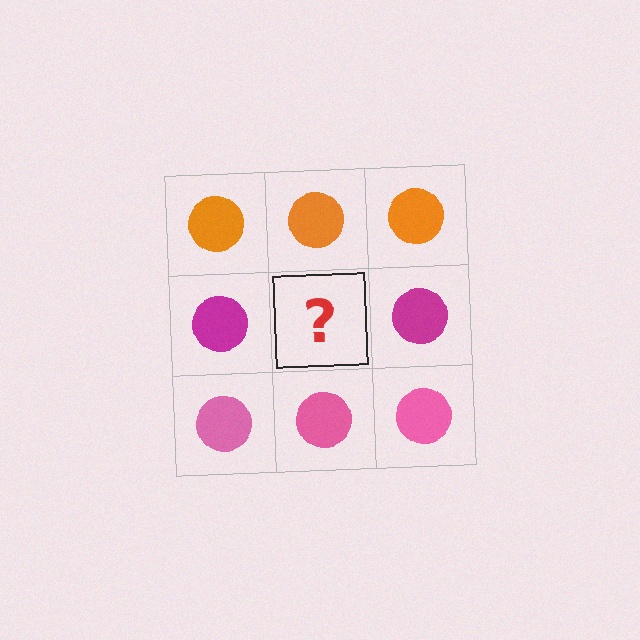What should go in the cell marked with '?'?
The missing cell should contain a magenta circle.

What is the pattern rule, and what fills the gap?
The rule is that each row has a consistent color. The gap should be filled with a magenta circle.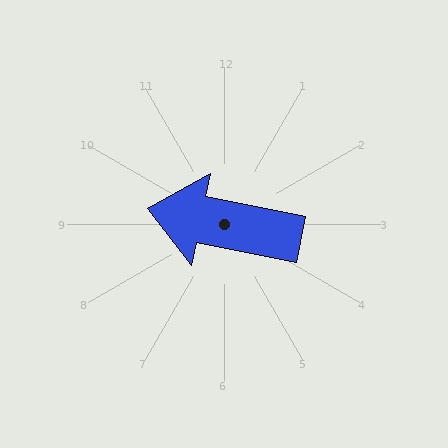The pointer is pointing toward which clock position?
Roughly 9 o'clock.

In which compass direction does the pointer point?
West.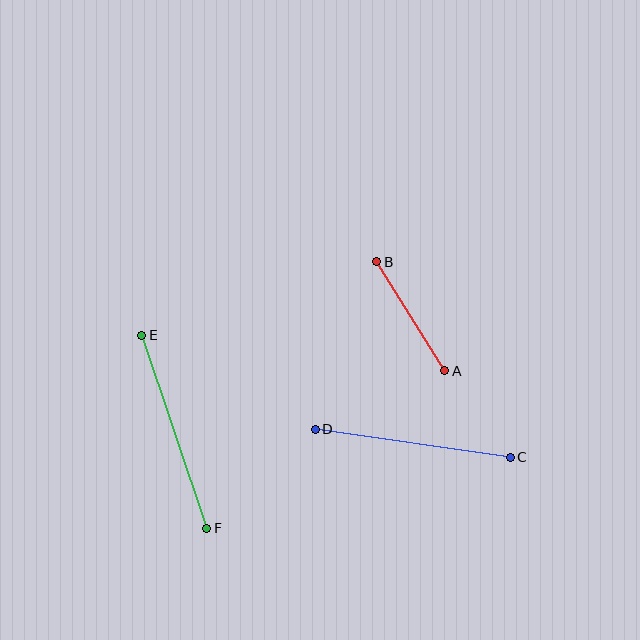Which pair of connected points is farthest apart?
Points E and F are farthest apart.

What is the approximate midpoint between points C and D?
The midpoint is at approximately (413, 443) pixels.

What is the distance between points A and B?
The distance is approximately 129 pixels.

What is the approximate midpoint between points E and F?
The midpoint is at approximately (174, 432) pixels.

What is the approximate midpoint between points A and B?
The midpoint is at approximately (411, 316) pixels.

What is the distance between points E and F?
The distance is approximately 204 pixels.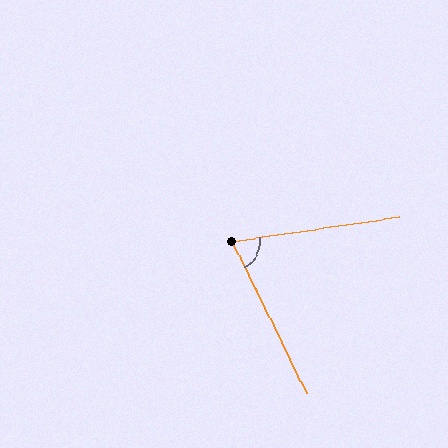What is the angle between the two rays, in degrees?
Approximately 72 degrees.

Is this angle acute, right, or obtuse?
It is acute.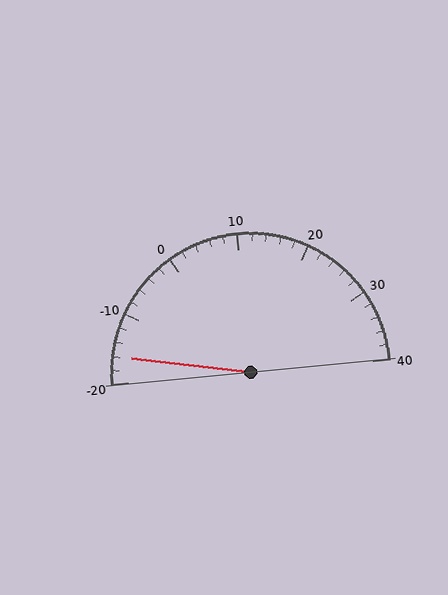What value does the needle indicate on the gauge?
The needle indicates approximately -16.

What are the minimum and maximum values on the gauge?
The gauge ranges from -20 to 40.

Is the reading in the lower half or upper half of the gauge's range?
The reading is in the lower half of the range (-20 to 40).